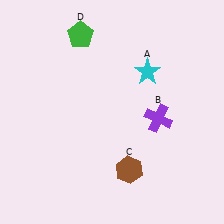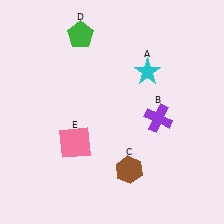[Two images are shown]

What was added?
A pink square (E) was added in Image 2.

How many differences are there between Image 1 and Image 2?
There is 1 difference between the two images.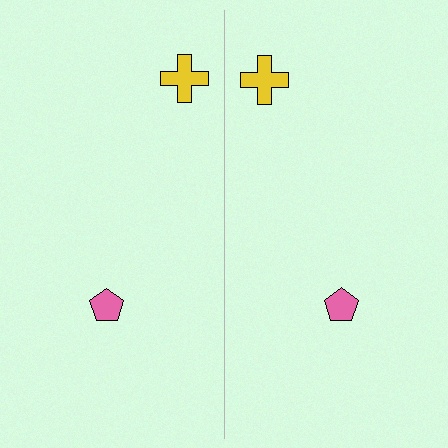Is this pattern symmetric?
Yes, this pattern has bilateral (reflection) symmetry.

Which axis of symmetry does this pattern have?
The pattern has a vertical axis of symmetry running through the center of the image.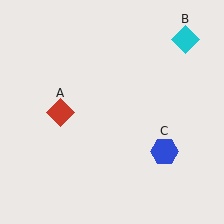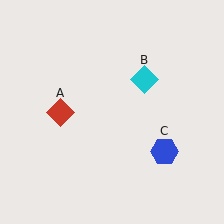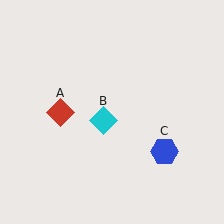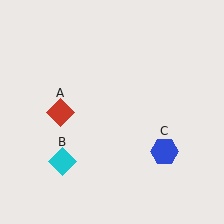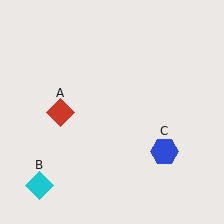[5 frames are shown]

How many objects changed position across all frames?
1 object changed position: cyan diamond (object B).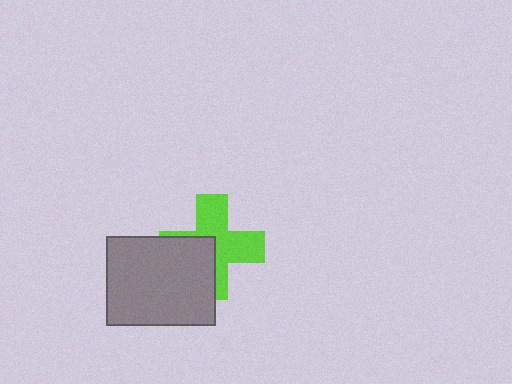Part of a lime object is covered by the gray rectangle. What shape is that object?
It is a cross.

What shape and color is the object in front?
The object in front is a gray rectangle.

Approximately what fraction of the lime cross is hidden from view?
Roughly 40% of the lime cross is hidden behind the gray rectangle.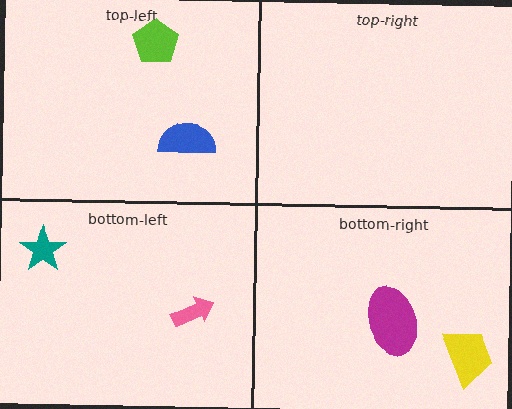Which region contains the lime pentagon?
The top-left region.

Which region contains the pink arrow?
The bottom-left region.